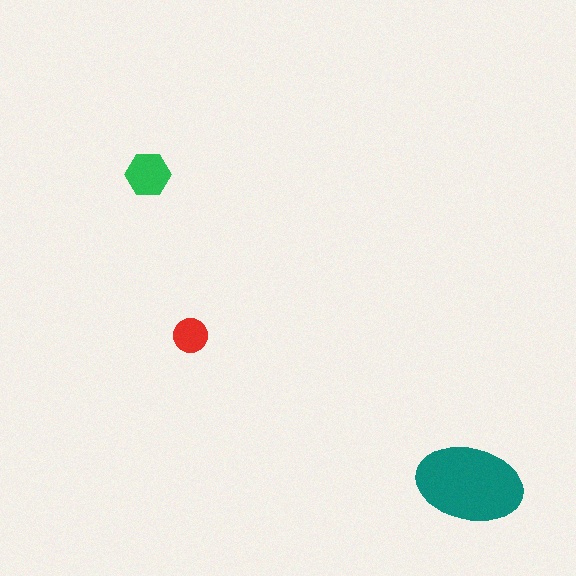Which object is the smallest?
The red circle.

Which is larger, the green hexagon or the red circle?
The green hexagon.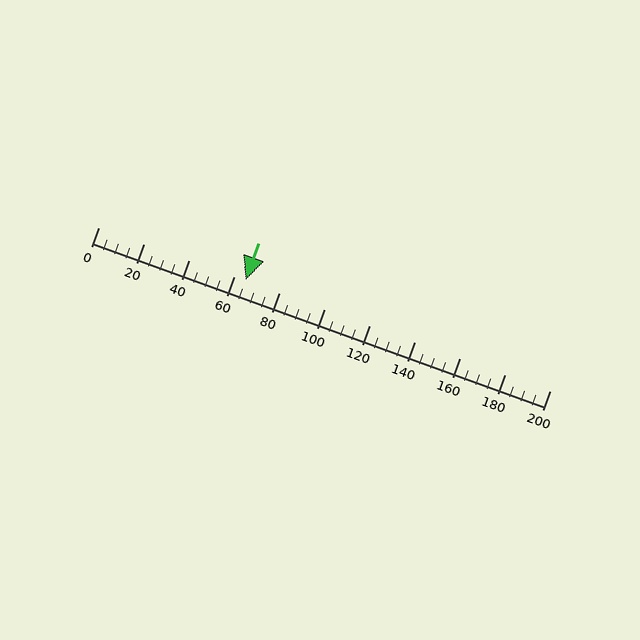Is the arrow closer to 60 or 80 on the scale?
The arrow is closer to 60.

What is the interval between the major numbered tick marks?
The major tick marks are spaced 20 units apart.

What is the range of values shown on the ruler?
The ruler shows values from 0 to 200.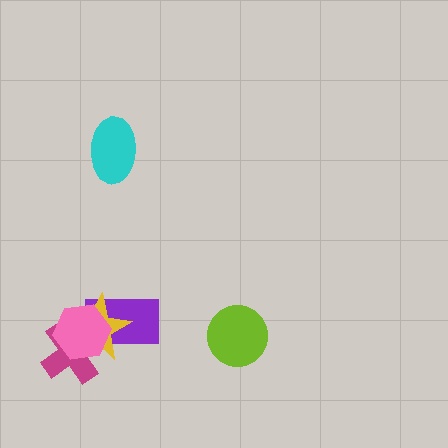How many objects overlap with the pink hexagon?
3 objects overlap with the pink hexagon.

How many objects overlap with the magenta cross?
3 objects overlap with the magenta cross.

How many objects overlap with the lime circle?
0 objects overlap with the lime circle.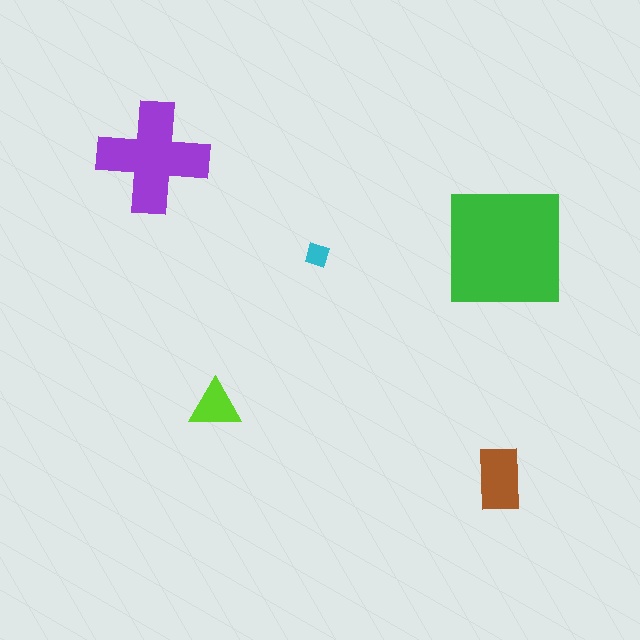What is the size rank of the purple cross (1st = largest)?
2nd.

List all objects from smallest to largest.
The cyan diamond, the lime triangle, the brown rectangle, the purple cross, the green square.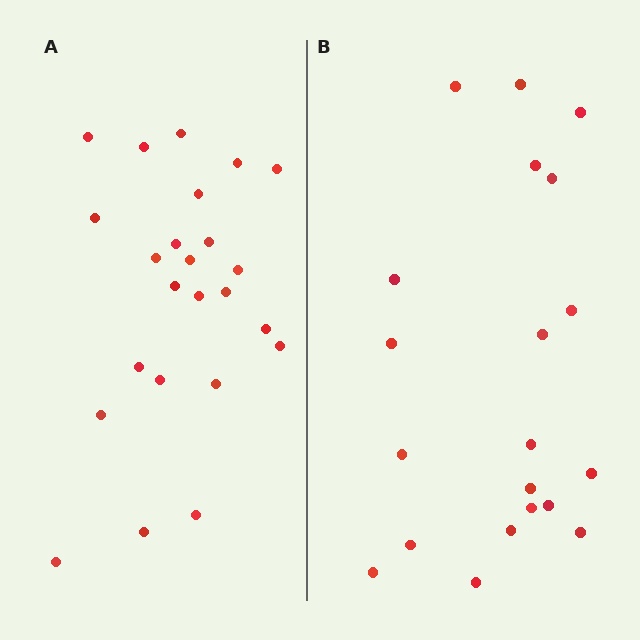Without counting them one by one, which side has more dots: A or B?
Region A (the left region) has more dots.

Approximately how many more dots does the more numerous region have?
Region A has about 4 more dots than region B.